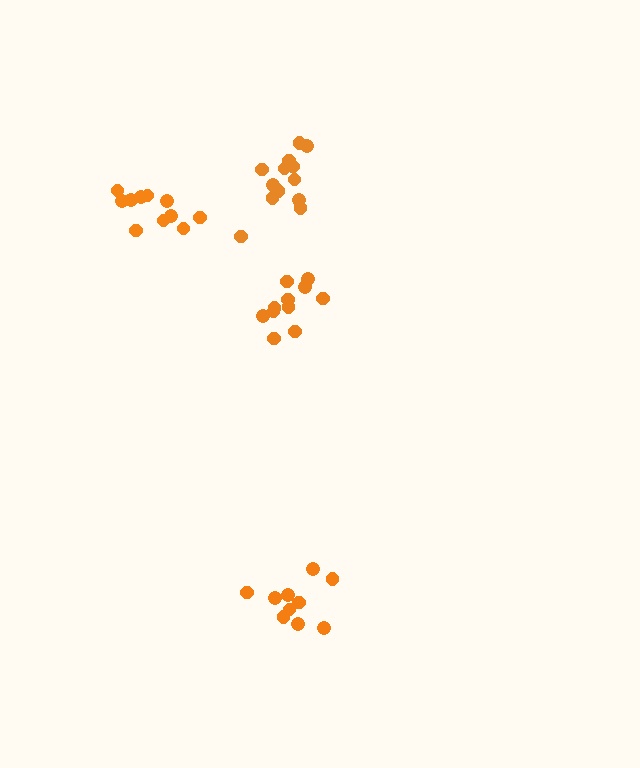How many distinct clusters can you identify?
There are 4 distinct clusters.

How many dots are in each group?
Group 1: 13 dots, Group 2: 11 dots, Group 3: 11 dots, Group 4: 10 dots (45 total).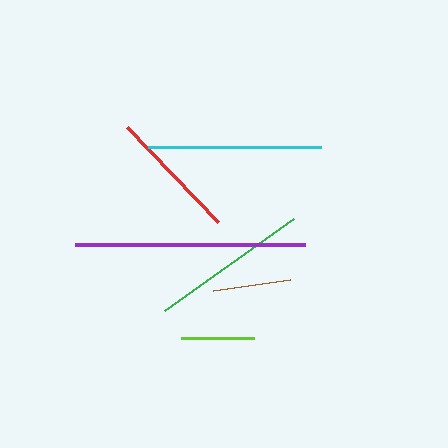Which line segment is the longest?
The purple line is the longest at approximately 229 pixels.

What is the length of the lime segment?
The lime segment is approximately 74 pixels long.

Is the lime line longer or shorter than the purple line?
The purple line is longer than the lime line.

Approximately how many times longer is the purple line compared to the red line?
The purple line is approximately 1.7 times the length of the red line.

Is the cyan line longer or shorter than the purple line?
The purple line is longer than the cyan line.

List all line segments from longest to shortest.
From longest to shortest: purple, cyan, green, red, brown, lime.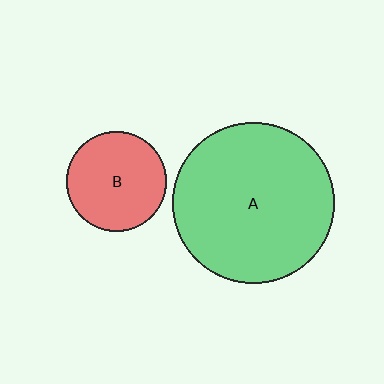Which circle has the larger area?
Circle A (green).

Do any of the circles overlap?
No, none of the circles overlap.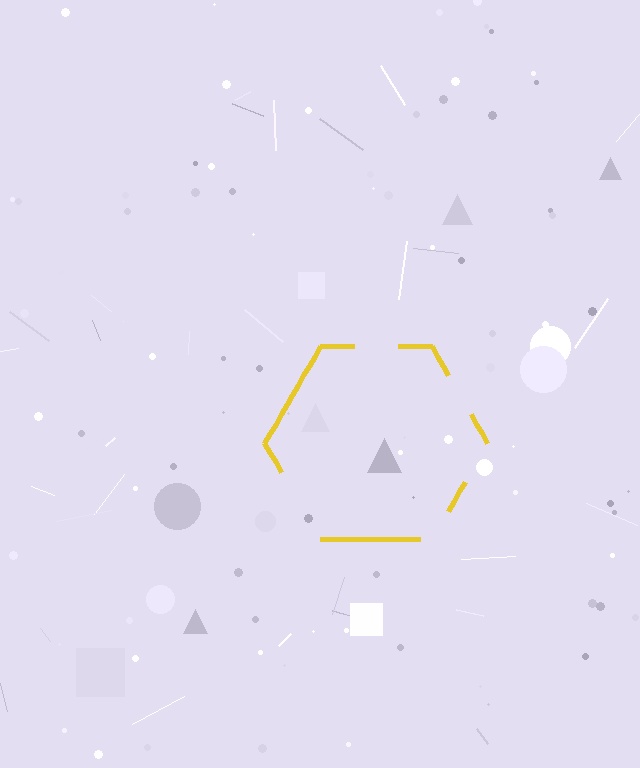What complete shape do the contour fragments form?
The contour fragments form a hexagon.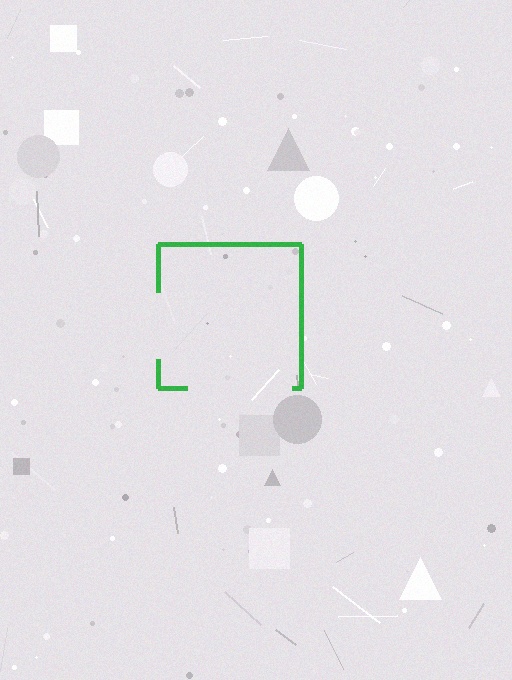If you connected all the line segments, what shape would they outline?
They would outline a square.